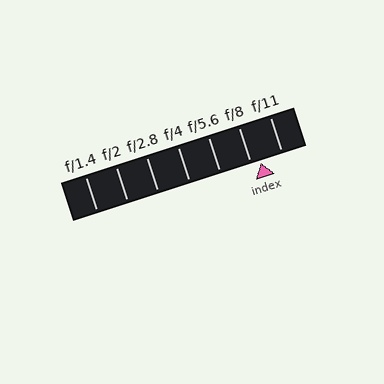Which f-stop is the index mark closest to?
The index mark is closest to f/8.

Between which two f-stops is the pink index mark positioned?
The index mark is between f/8 and f/11.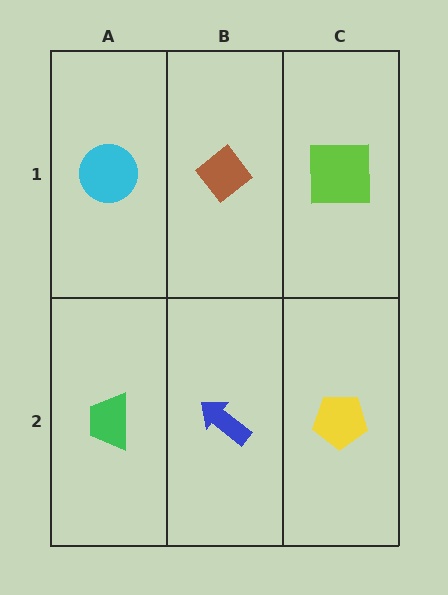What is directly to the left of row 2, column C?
A blue arrow.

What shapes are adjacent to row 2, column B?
A brown diamond (row 1, column B), a green trapezoid (row 2, column A), a yellow pentagon (row 2, column C).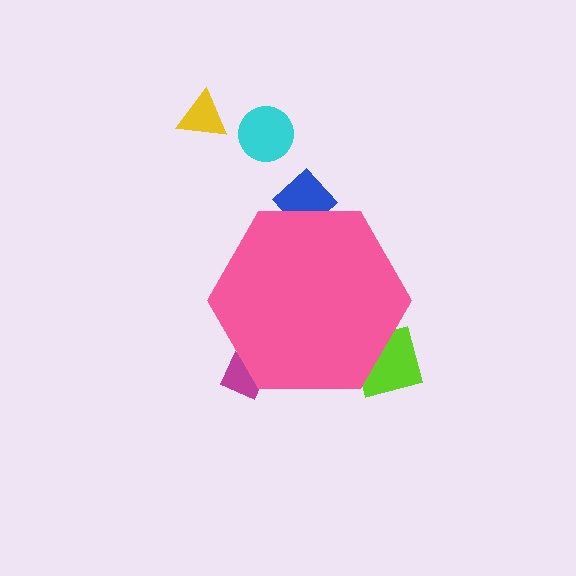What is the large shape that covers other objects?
A pink hexagon.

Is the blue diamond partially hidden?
Yes, the blue diamond is partially hidden behind the pink hexagon.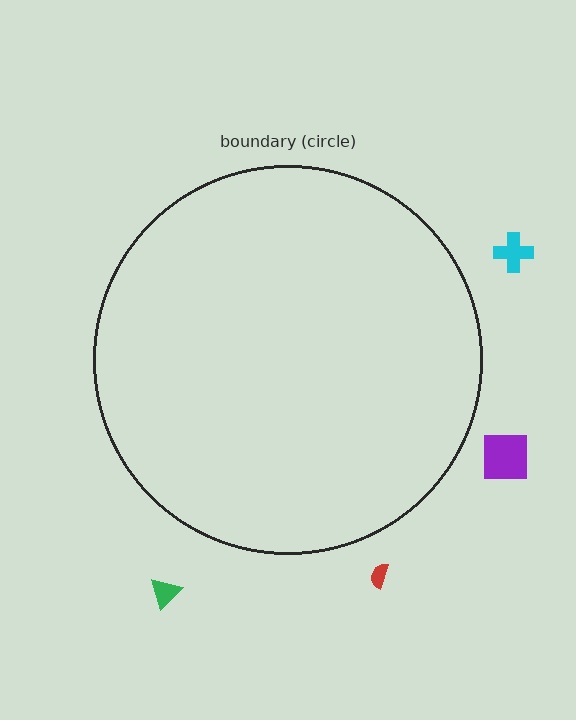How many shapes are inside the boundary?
0 inside, 4 outside.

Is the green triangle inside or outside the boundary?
Outside.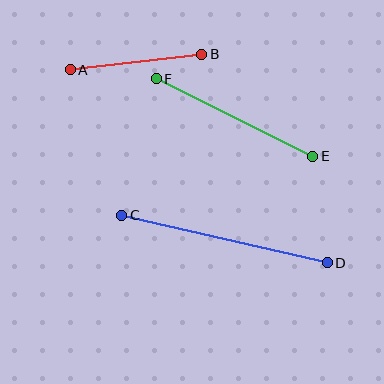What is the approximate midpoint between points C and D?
The midpoint is at approximately (224, 239) pixels.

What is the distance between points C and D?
The distance is approximately 211 pixels.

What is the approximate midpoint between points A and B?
The midpoint is at approximately (136, 62) pixels.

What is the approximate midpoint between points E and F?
The midpoint is at approximately (235, 118) pixels.